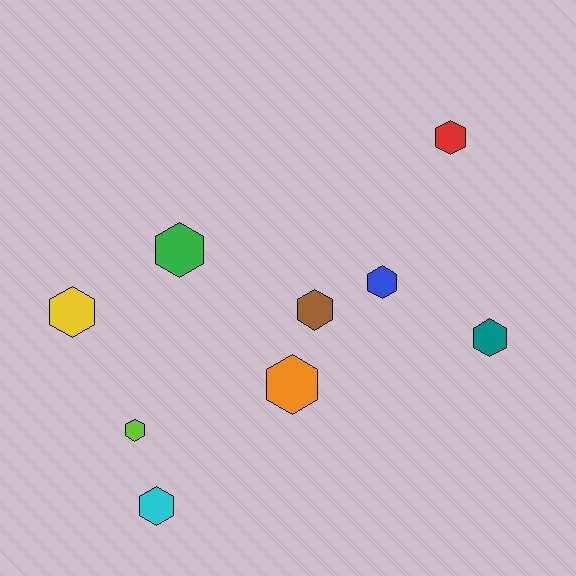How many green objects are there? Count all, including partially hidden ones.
There is 1 green object.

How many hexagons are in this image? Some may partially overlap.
There are 9 hexagons.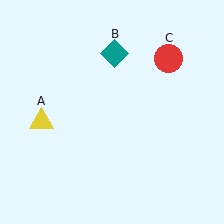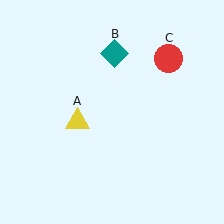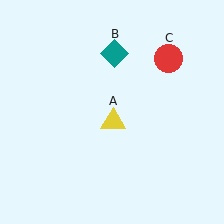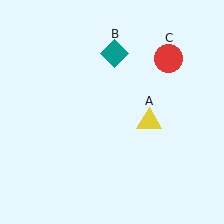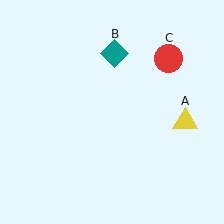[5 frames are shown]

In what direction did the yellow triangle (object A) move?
The yellow triangle (object A) moved right.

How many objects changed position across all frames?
1 object changed position: yellow triangle (object A).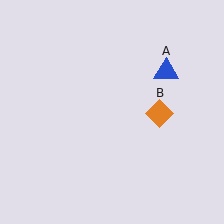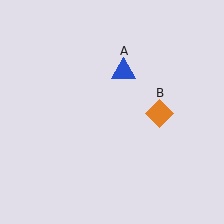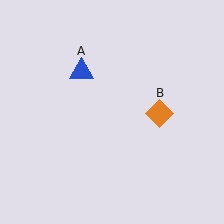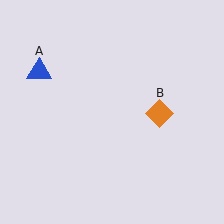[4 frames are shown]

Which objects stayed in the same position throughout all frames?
Orange diamond (object B) remained stationary.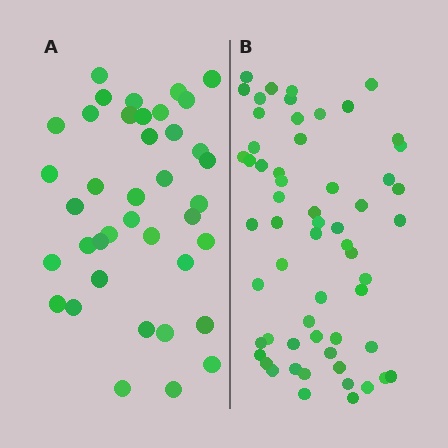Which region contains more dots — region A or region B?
Region B (the right region) has more dots.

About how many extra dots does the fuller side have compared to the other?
Region B has approximately 20 more dots than region A.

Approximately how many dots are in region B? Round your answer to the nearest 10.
About 60 dots. (The exact count is 59, which rounds to 60.)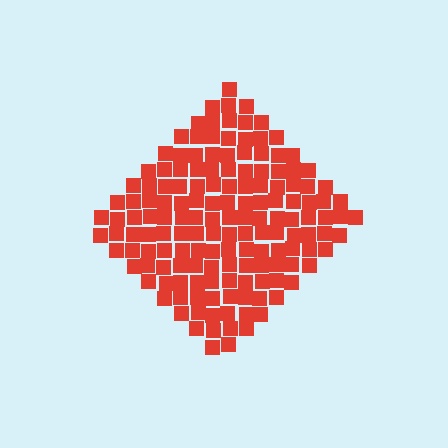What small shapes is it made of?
It is made of small squares.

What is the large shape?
The large shape is a diamond.